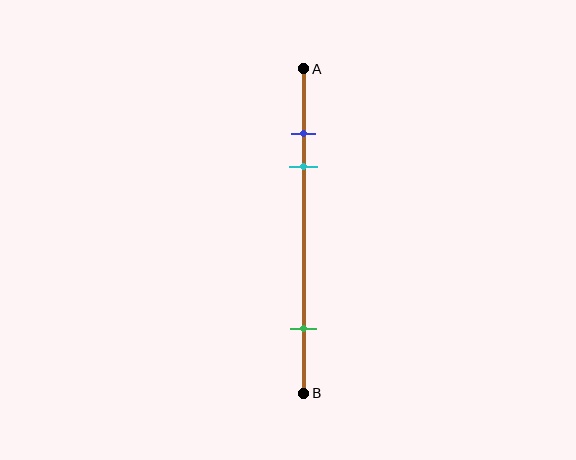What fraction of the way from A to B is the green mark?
The green mark is approximately 80% (0.8) of the way from A to B.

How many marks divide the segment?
There are 3 marks dividing the segment.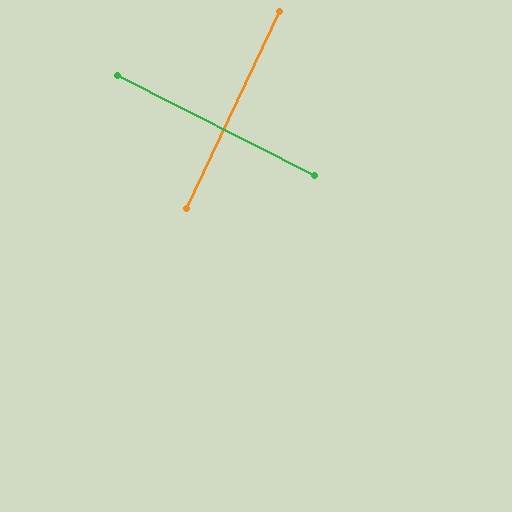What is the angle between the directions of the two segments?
Approximately 89 degrees.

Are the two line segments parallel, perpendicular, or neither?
Perpendicular — they meet at approximately 89°.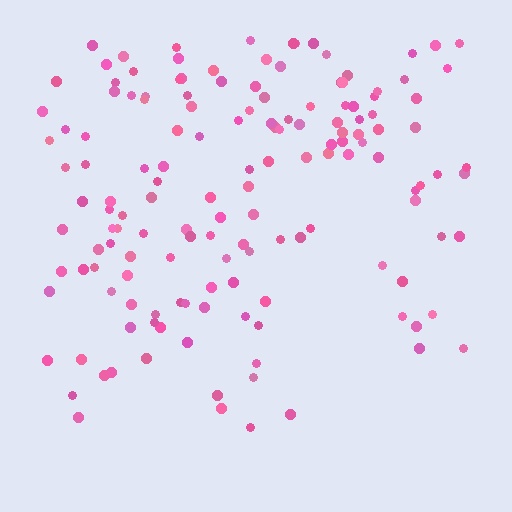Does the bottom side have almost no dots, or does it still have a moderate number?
Still a moderate number, just noticeably fewer than the top.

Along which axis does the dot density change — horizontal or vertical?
Vertical.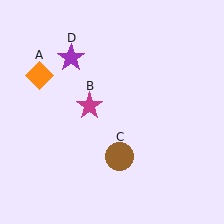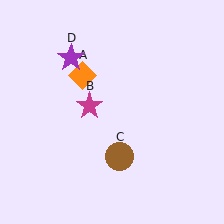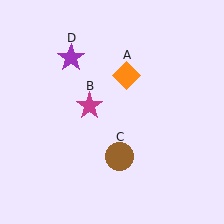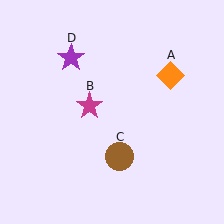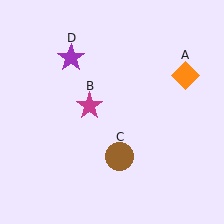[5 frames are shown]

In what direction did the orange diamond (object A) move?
The orange diamond (object A) moved right.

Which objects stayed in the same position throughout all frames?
Magenta star (object B) and brown circle (object C) and purple star (object D) remained stationary.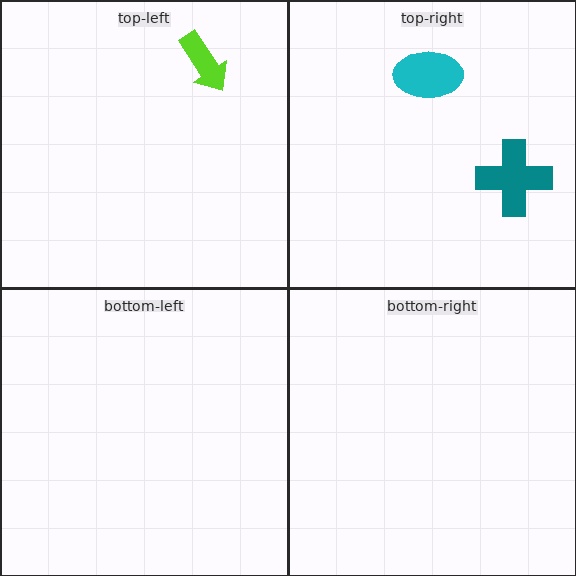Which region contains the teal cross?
The top-right region.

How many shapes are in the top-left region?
1.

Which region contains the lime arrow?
The top-left region.